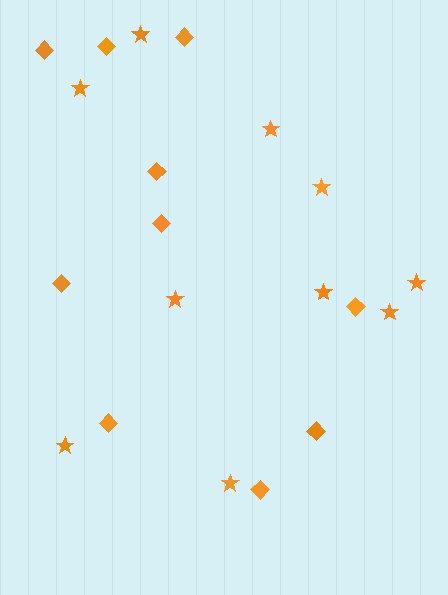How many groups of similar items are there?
There are 2 groups: one group of stars (10) and one group of diamonds (10).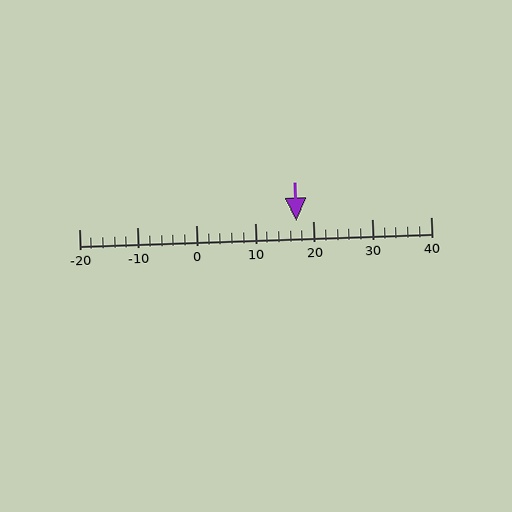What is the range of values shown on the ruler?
The ruler shows values from -20 to 40.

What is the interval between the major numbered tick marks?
The major tick marks are spaced 10 units apart.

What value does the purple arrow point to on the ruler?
The purple arrow points to approximately 17.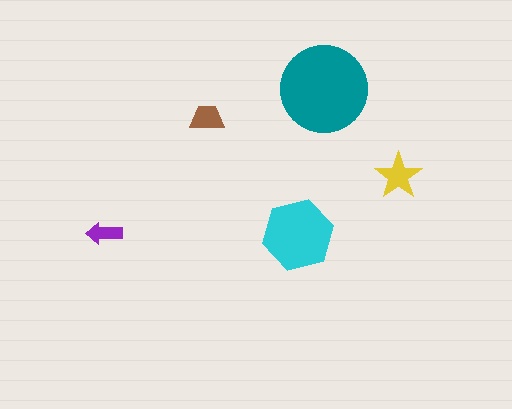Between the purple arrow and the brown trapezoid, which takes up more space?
The brown trapezoid.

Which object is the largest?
The teal circle.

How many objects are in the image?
There are 5 objects in the image.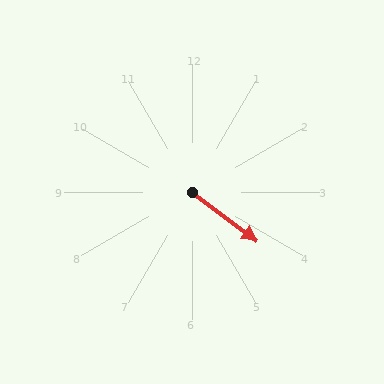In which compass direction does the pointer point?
Southeast.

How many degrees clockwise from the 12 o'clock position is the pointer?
Approximately 127 degrees.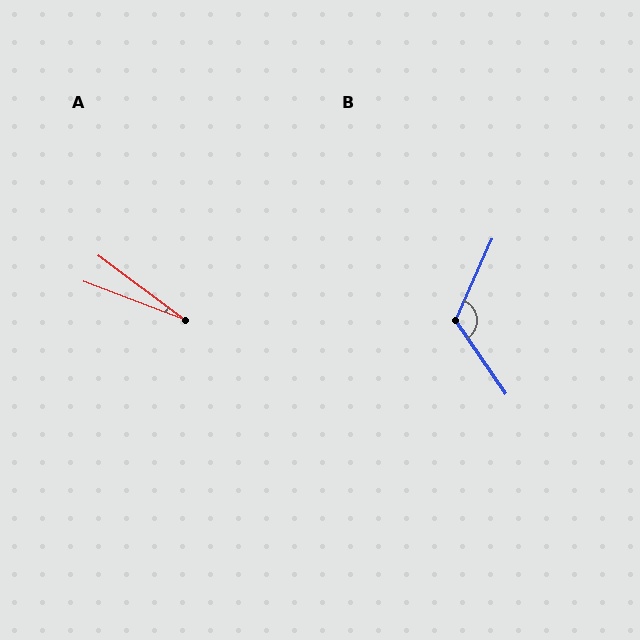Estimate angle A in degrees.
Approximately 16 degrees.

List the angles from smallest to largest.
A (16°), B (122°).